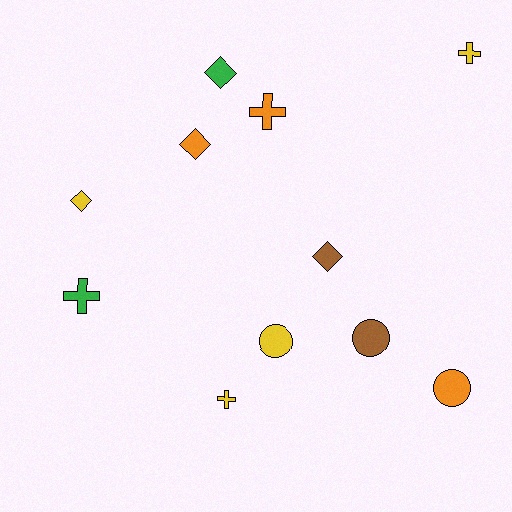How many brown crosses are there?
There are no brown crosses.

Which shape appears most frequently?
Cross, with 4 objects.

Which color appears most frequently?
Yellow, with 4 objects.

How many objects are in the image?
There are 11 objects.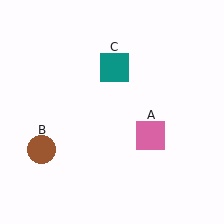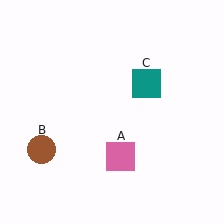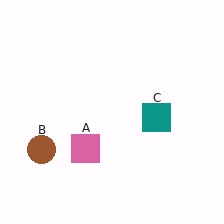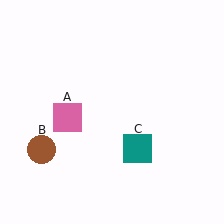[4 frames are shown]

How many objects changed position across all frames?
2 objects changed position: pink square (object A), teal square (object C).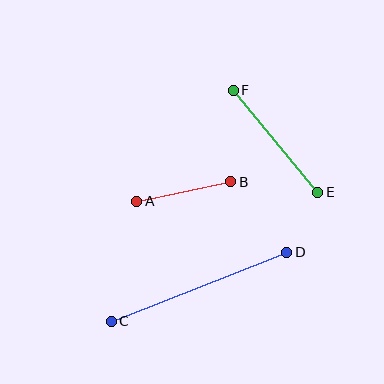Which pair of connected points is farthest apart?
Points C and D are farthest apart.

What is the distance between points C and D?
The distance is approximately 189 pixels.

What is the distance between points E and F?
The distance is approximately 133 pixels.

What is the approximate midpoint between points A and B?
The midpoint is at approximately (184, 191) pixels.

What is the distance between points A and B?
The distance is approximately 96 pixels.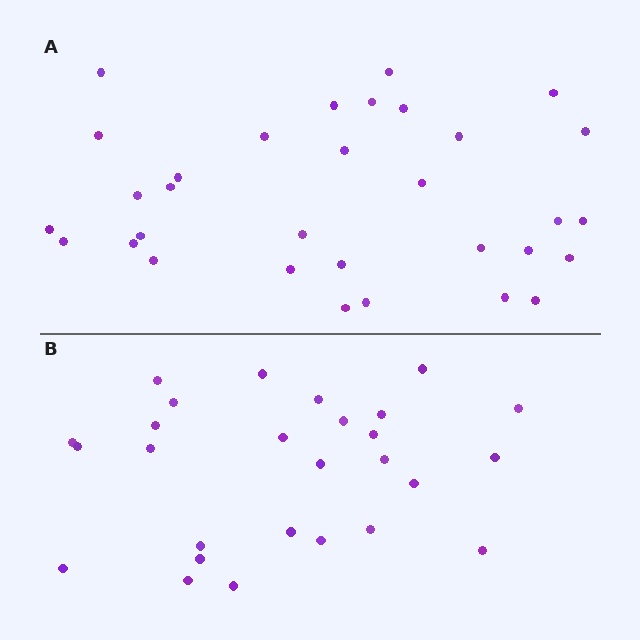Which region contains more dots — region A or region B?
Region A (the top region) has more dots.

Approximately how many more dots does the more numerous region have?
Region A has about 5 more dots than region B.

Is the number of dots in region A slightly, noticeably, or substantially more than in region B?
Region A has only slightly more — the two regions are fairly close. The ratio is roughly 1.2 to 1.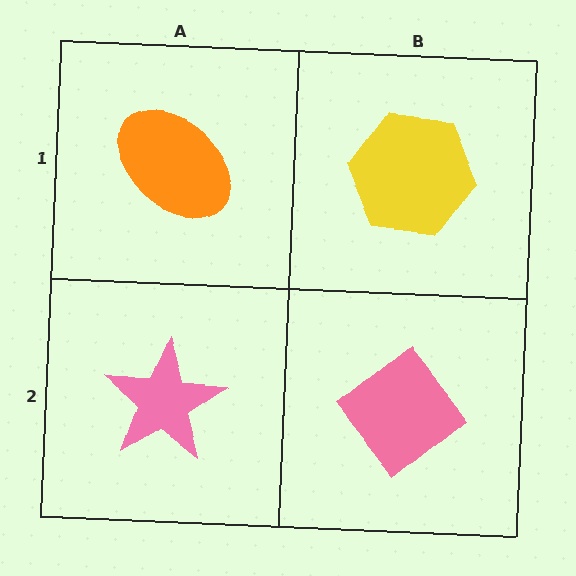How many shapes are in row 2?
2 shapes.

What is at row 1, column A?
An orange ellipse.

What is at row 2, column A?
A pink star.